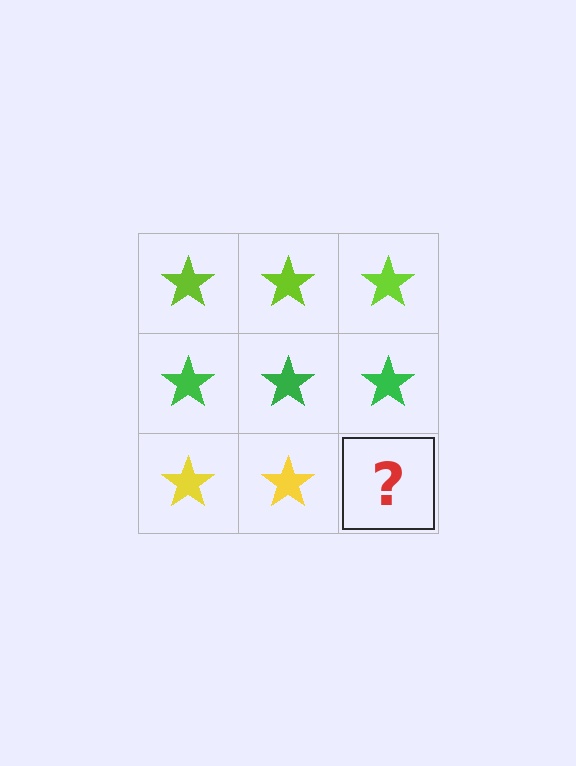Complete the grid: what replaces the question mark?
The question mark should be replaced with a yellow star.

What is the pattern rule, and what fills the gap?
The rule is that each row has a consistent color. The gap should be filled with a yellow star.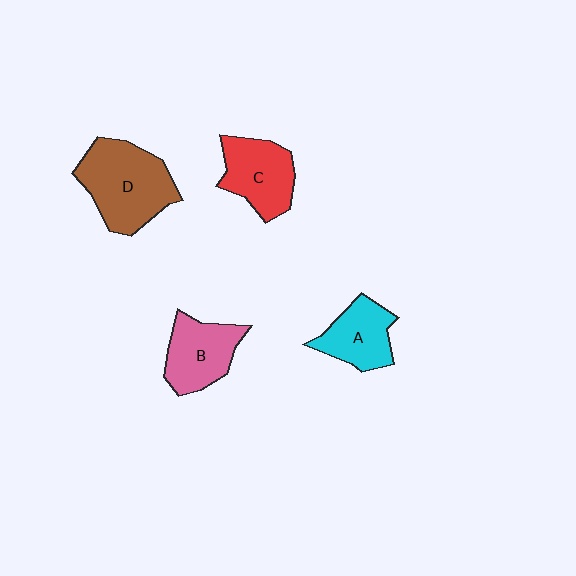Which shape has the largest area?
Shape D (brown).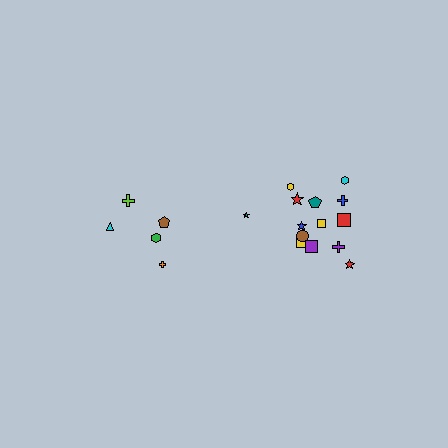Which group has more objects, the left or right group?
The right group.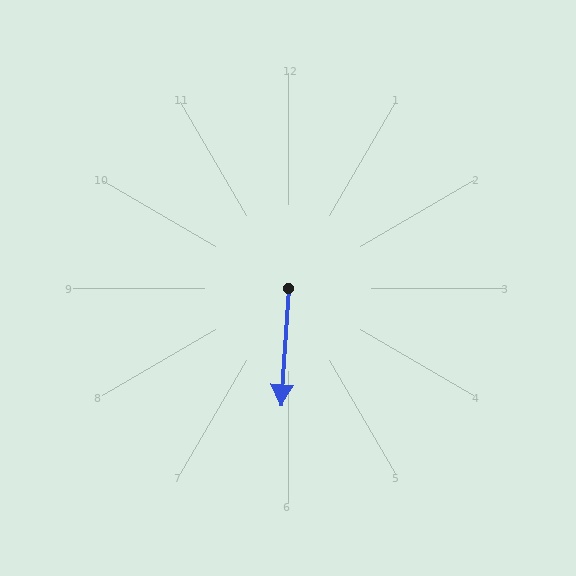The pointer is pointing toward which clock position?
Roughly 6 o'clock.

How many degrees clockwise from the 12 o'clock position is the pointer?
Approximately 184 degrees.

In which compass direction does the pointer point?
South.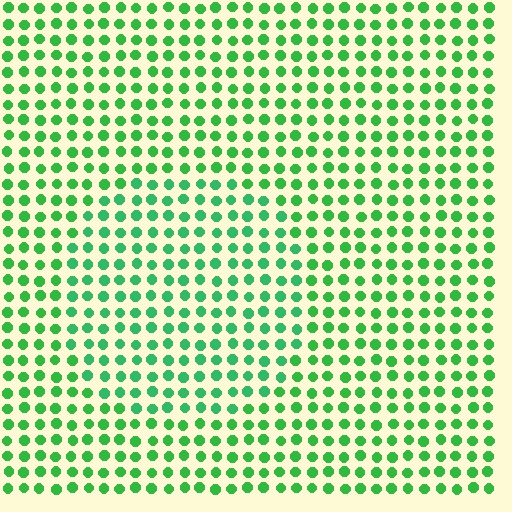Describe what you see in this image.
The image is filled with small green elements in a uniform arrangement. A circle-shaped region is visible where the elements are tinted to a slightly different hue, forming a subtle color boundary.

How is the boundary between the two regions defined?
The boundary is defined purely by a slight shift in hue (about 19 degrees). Spacing, size, and orientation are identical on both sides.